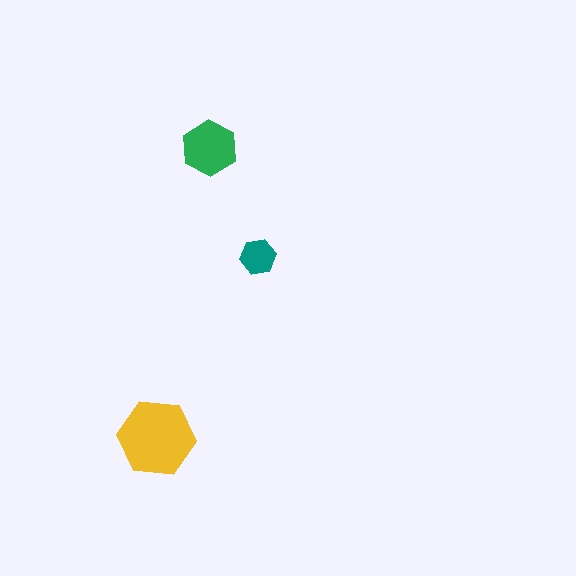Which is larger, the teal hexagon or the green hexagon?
The green one.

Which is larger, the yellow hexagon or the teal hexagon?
The yellow one.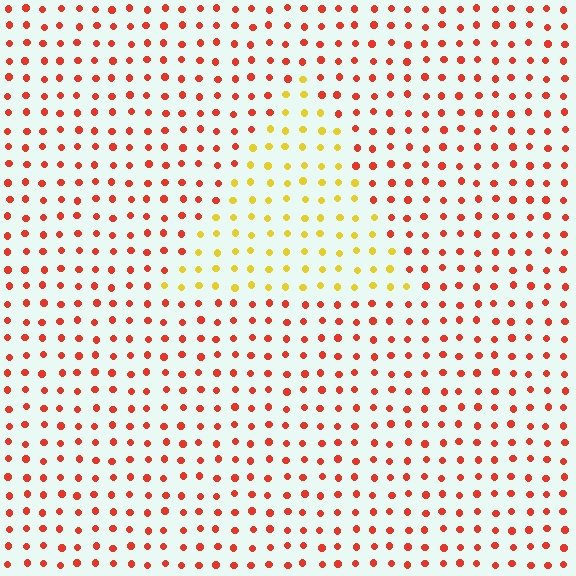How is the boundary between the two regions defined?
The boundary is defined purely by a slight shift in hue (about 49 degrees). Spacing, size, and orientation are identical on both sides.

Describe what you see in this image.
The image is filled with small red elements in a uniform arrangement. A triangle-shaped region is visible where the elements are tinted to a slightly different hue, forming a subtle color boundary.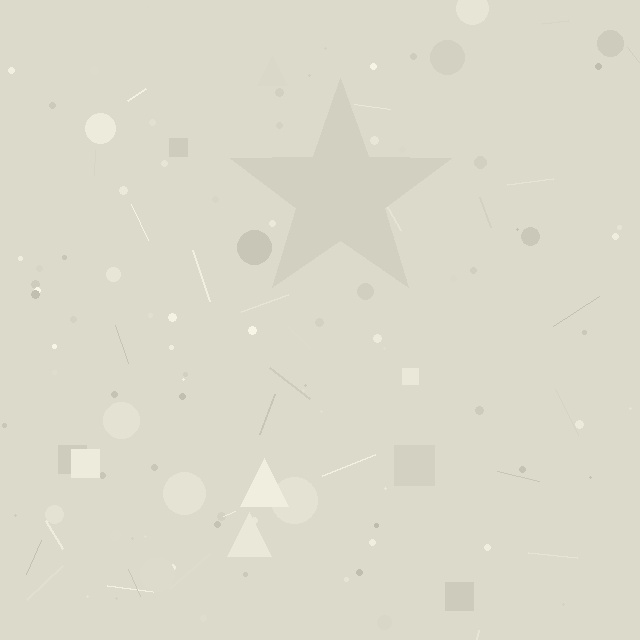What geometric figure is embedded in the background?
A star is embedded in the background.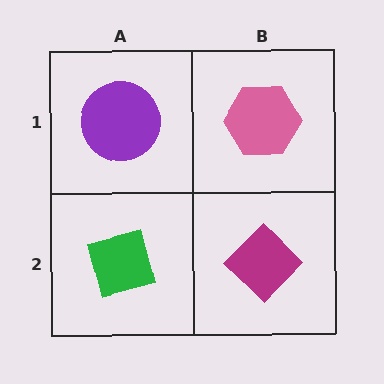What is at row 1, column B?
A pink hexagon.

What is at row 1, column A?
A purple circle.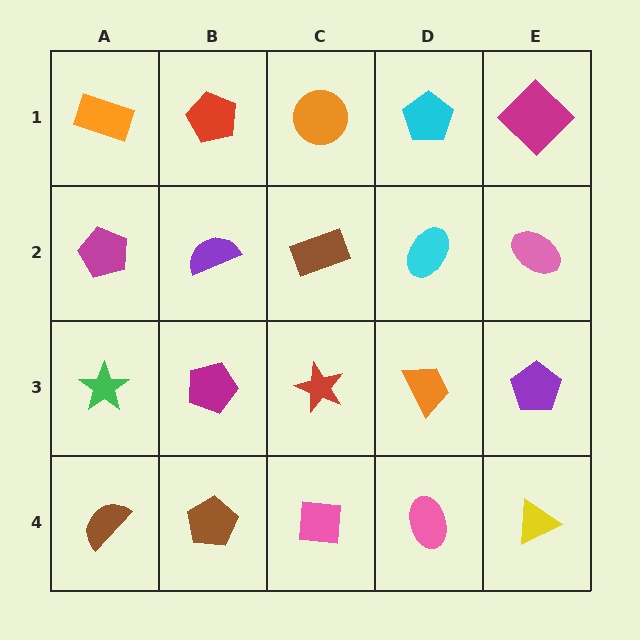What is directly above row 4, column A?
A green star.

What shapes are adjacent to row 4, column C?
A red star (row 3, column C), a brown pentagon (row 4, column B), a pink ellipse (row 4, column D).